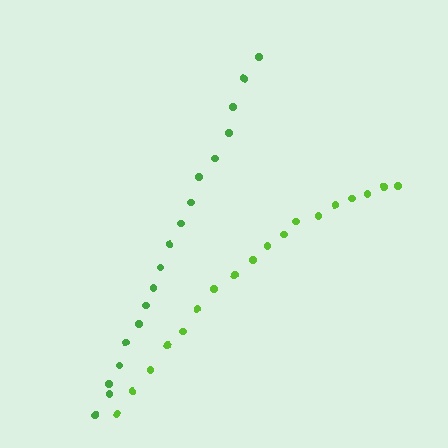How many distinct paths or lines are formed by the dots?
There are 2 distinct paths.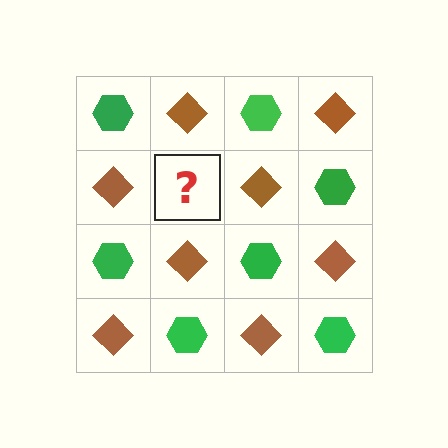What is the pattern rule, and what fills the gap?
The rule is that it alternates green hexagon and brown diamond in a checkerboard pattern. The gap should be filled with a green hexagon.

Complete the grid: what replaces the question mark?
The question mark should be replaced with a green hexagon.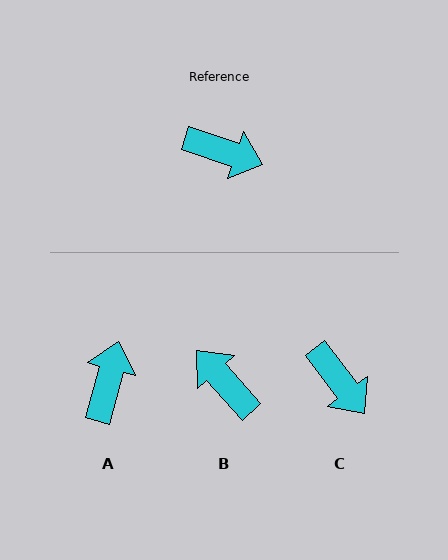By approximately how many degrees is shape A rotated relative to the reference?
Approximately 94 degrees counter-clockwise.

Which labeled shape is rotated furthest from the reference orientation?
B, about 150 degrees away.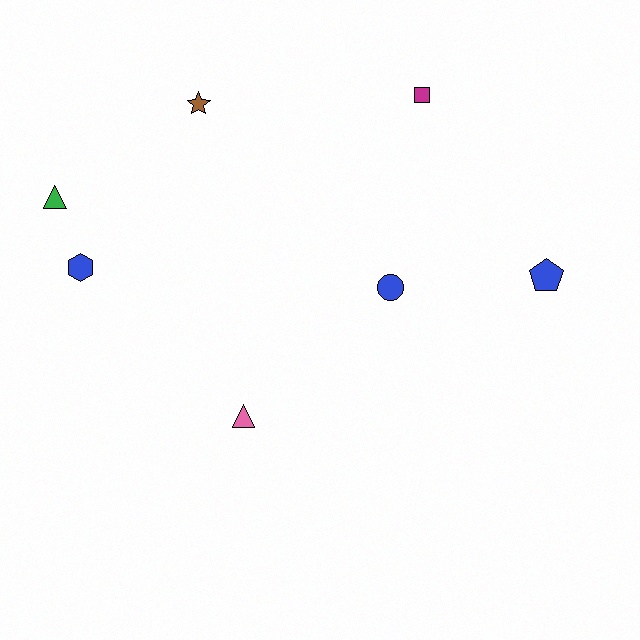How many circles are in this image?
There is 1 circle.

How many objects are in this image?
There are 7 objects.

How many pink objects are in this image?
There is 1 pink object.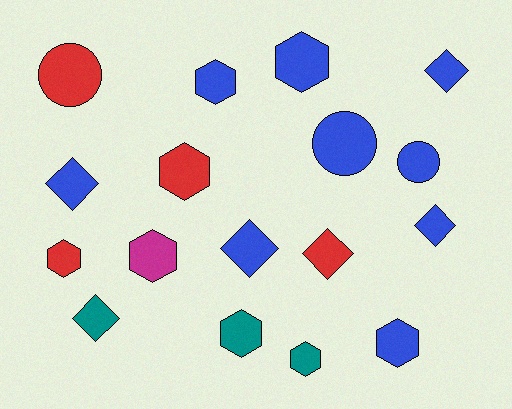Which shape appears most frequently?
Hexagon, with 8 objects.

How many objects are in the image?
There are 17 objects.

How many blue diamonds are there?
There are 4 blue diamonds.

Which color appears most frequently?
Blue, with 9 objects.